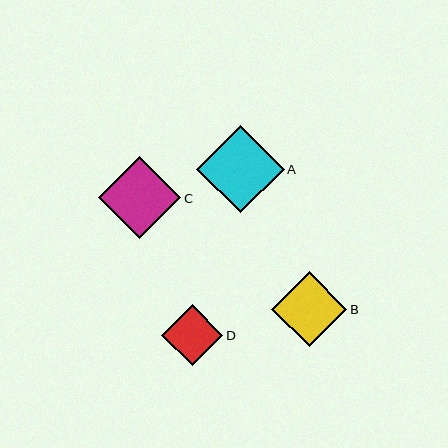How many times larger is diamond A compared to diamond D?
Diamond A is approximately 1.4 times the size of diamond D.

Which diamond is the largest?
Diamond A is the largest with a size of approximately 88 pixels.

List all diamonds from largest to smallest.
From largest to smallest: A, C, B, D.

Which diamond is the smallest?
Diamond D is the smallest with a size of approximately 61 pixels.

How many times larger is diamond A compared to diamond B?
Diamond A is approximately 1.2 times the size of diamond B.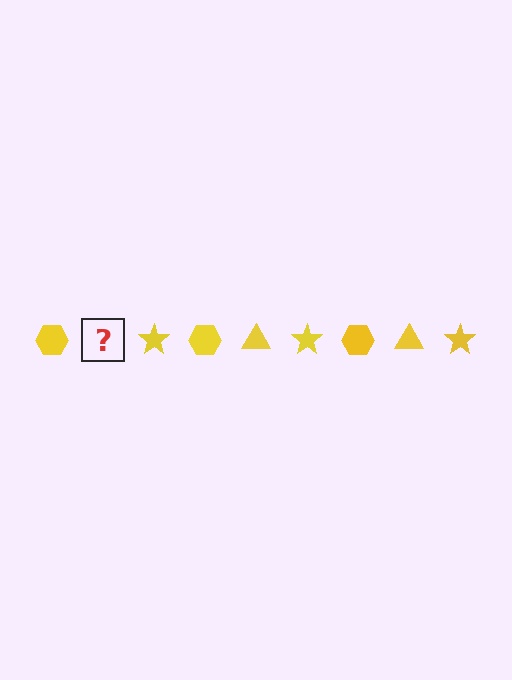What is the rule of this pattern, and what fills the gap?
The rule is that the pattern cycles through hexagon, triangle, star shapes in yellow. The gap should be filled with a yellow triangle.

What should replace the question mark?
The question mark should be replaced with a yellow triangle.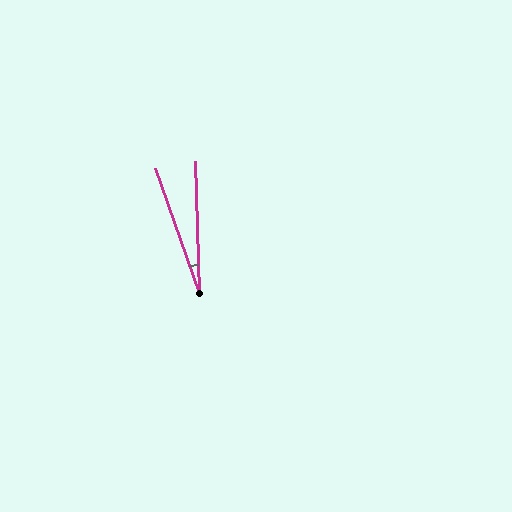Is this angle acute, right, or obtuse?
It is acute.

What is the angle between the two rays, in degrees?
Approximately 18 degrees.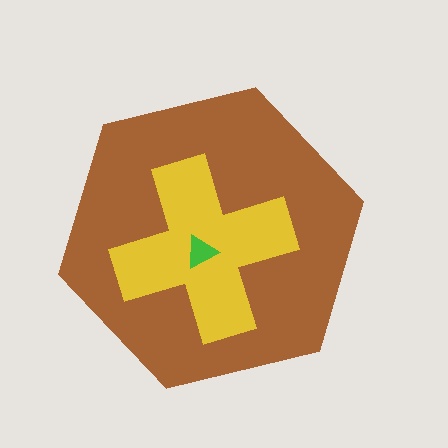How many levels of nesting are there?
3.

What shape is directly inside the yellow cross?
The green triangle.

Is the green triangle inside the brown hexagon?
Yes.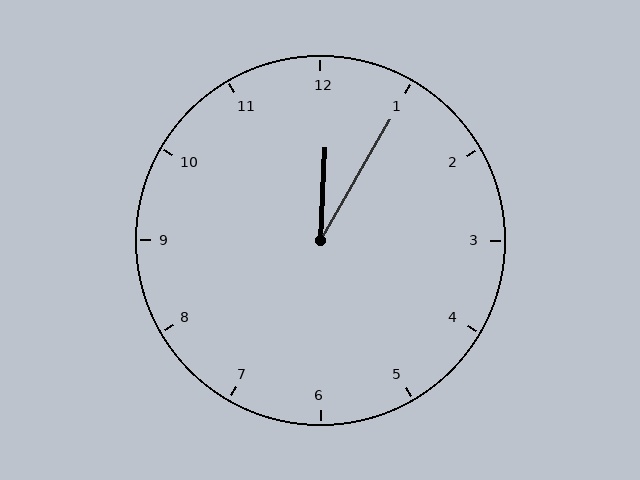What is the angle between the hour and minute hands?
Approximately 28 degrees.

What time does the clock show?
12:05.